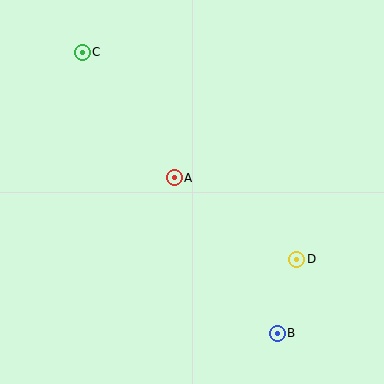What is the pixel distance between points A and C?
The distance between A and C is 156 pixels.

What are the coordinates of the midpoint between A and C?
The midpoint between A and C is at (128, 115).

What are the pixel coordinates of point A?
Point A is at (174, 178).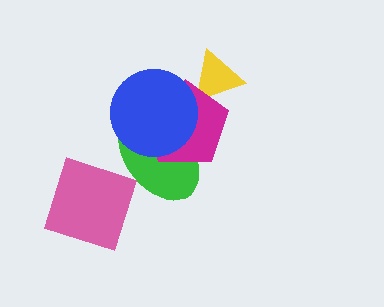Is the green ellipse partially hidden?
Yes, it is partially covered by another shape.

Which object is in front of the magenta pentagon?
The blue circle is in front of the magenta pentagon.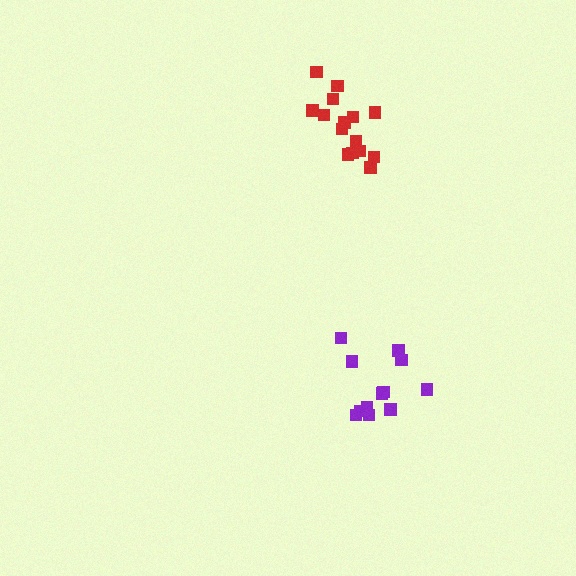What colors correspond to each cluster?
The clusters are colored: purple, red.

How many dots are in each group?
Group 1: 12 dots, Group 2: 15 dots (27 total).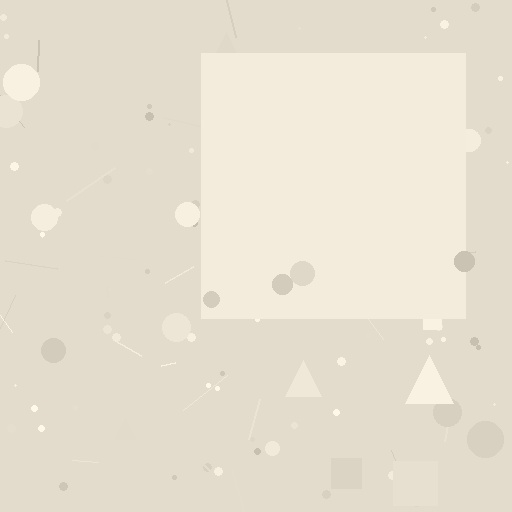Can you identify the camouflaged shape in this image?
The camouflaged shape is a square.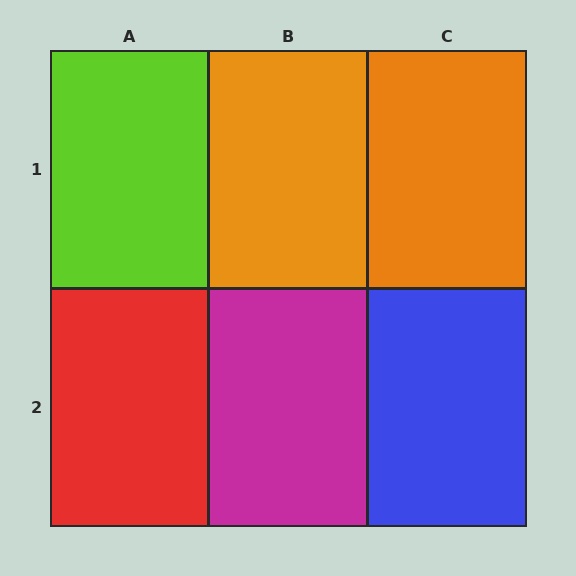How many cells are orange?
2 cells are orange.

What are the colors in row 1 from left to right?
Lime, orange, orange.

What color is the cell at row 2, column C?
Blue.